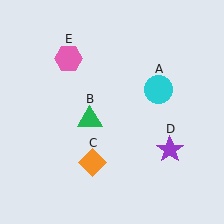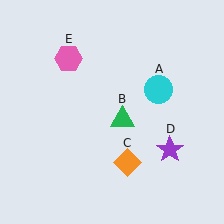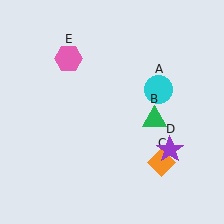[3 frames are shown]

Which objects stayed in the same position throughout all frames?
Cyan circle (object A) and purple star (object D) and pink hexagon (object E) remained stationary.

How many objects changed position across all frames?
2 objects changed position: green triangle (object B), orange diamond (object C).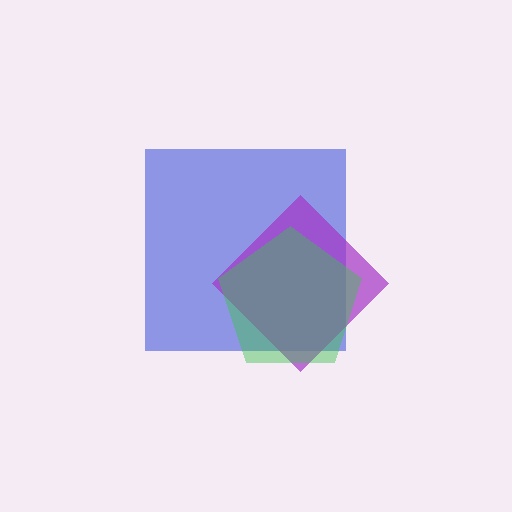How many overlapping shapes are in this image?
There are 3 overlapping shapes in the image.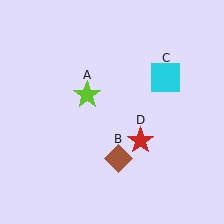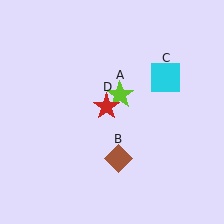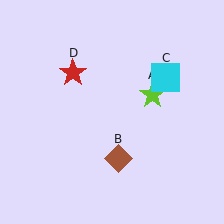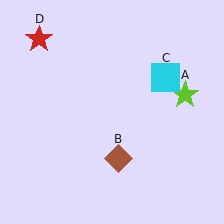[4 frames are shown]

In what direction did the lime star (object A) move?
The lime star (object A) moved right.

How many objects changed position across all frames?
2 objects changed position: lime star (object A), red star (object D).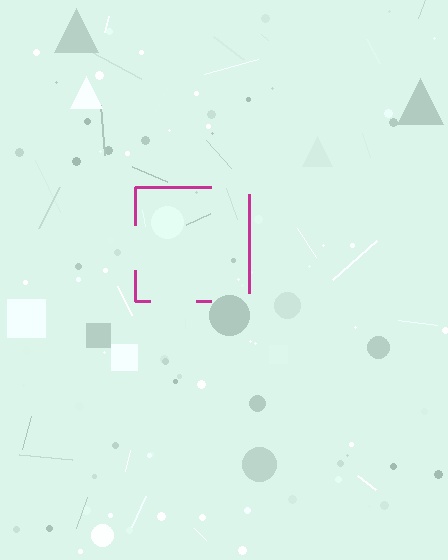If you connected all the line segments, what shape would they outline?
They would outline a square.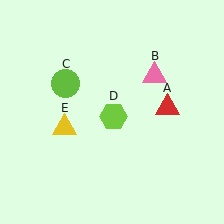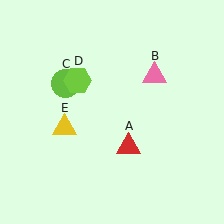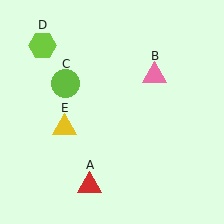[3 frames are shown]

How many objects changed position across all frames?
2 objects changed position: red triangle (object A), lime hexagon (object D).